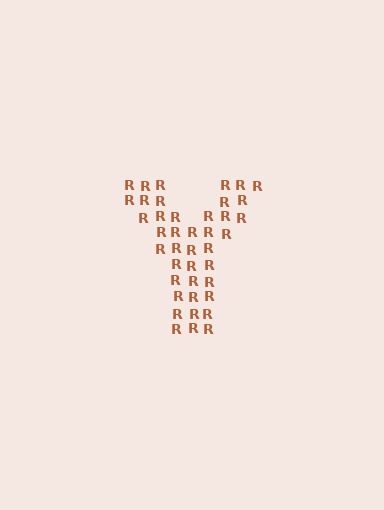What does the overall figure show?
The overall figure shows the letter Y.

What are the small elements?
The small elements are letter R's.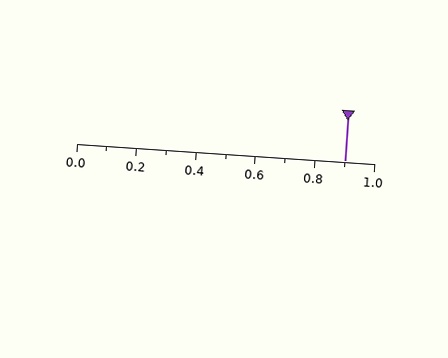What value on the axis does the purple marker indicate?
The marker indicates approximately 0.9.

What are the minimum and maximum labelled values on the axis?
The axis runs from 0.0 to 1.0.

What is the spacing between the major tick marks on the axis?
The major ticks are spaced 0.2 apart.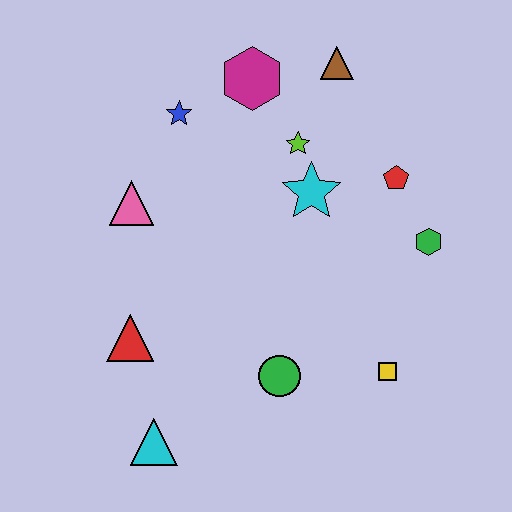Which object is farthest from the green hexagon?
The cyan triangle is farthest from the green hexagon.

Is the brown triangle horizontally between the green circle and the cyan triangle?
No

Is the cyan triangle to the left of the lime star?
Yes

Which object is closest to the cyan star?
The lime star is closest to the cyan star.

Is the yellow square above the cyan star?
No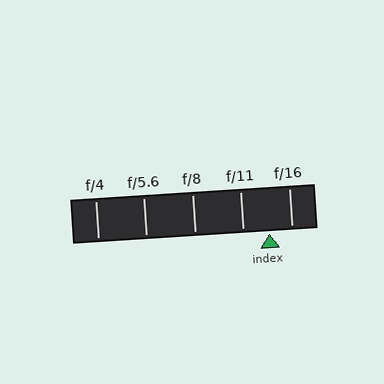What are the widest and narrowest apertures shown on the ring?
The widest aperture shown is f/4 and the narrowest is f/16.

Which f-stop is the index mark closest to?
The index mark is closest to f/16.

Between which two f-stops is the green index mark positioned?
The index mark is between f/11 and f/16.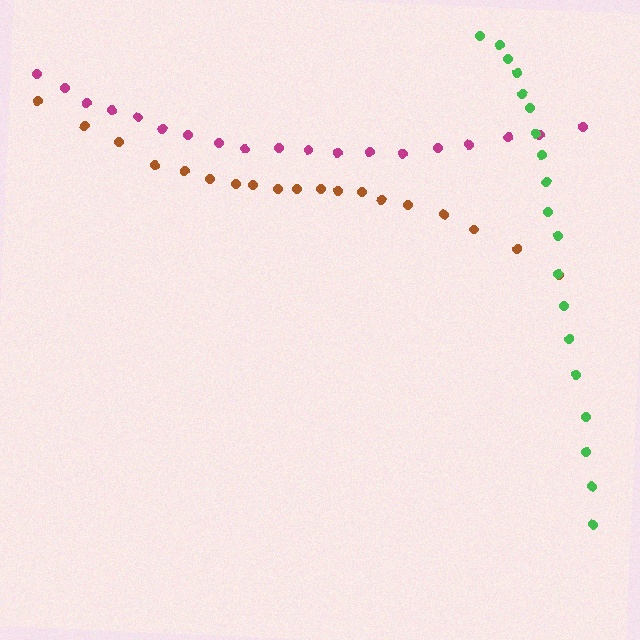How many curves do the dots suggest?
There are 3 distinct paths.